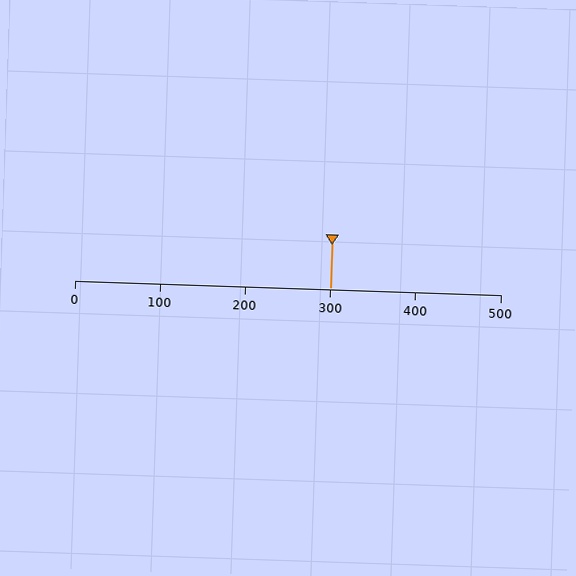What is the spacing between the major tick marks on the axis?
The major ticks are spaced 100 apart.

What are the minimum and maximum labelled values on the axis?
The axis runs from 0 to 500.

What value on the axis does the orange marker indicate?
The marker indicates approximately 300.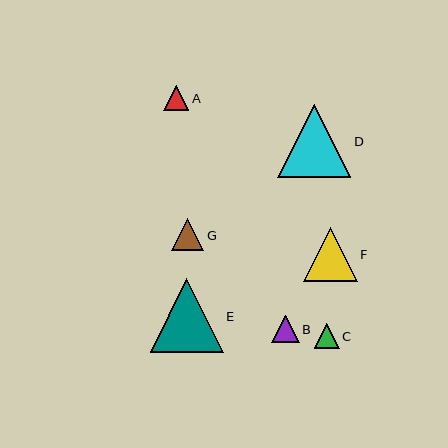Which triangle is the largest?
Triangle E is the largest with a size of approximately 73 pixels.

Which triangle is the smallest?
Triangle A is the smallest with a size of approximately 25 pixels.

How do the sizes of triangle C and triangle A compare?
Triangle C and triangle A are approximately the same size.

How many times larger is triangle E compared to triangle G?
Triangle E is approximately 2.3 times the size of triangle G.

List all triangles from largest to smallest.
From largest to smallest: E, D, F, G, B, C, A.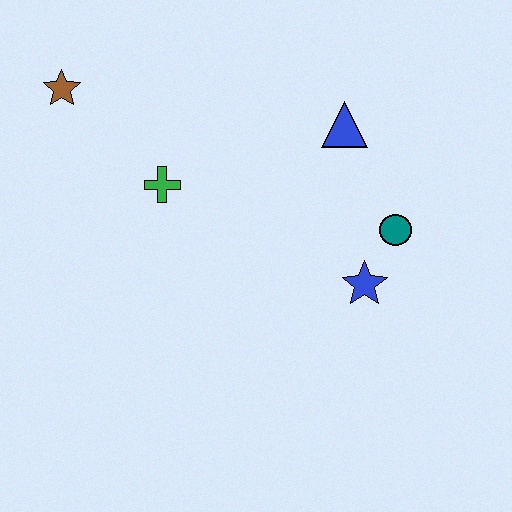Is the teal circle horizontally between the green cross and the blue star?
No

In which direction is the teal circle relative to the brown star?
The teal circle is to the right of the brown star.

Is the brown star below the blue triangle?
No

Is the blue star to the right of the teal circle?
No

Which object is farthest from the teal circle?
The brown star is farthest from the teal circle.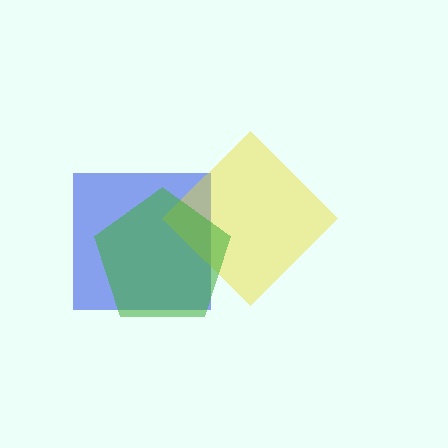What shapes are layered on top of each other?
The layered shapes are: a blue square, a yellow diamond, a green pentagon.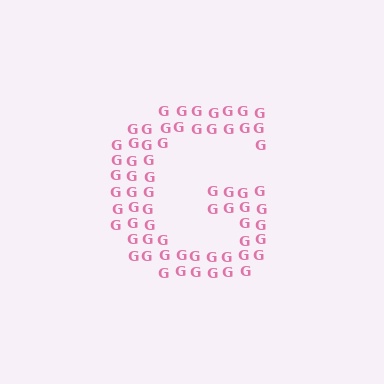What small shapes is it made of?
It is made of small letter G's.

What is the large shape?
The large shape is the letter G.